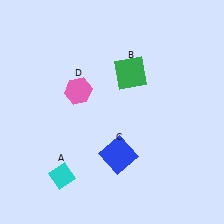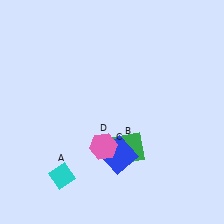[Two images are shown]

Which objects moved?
The objects that moved are: the green square (B), the pink hexagon (D).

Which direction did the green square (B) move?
The green square (B) moved down.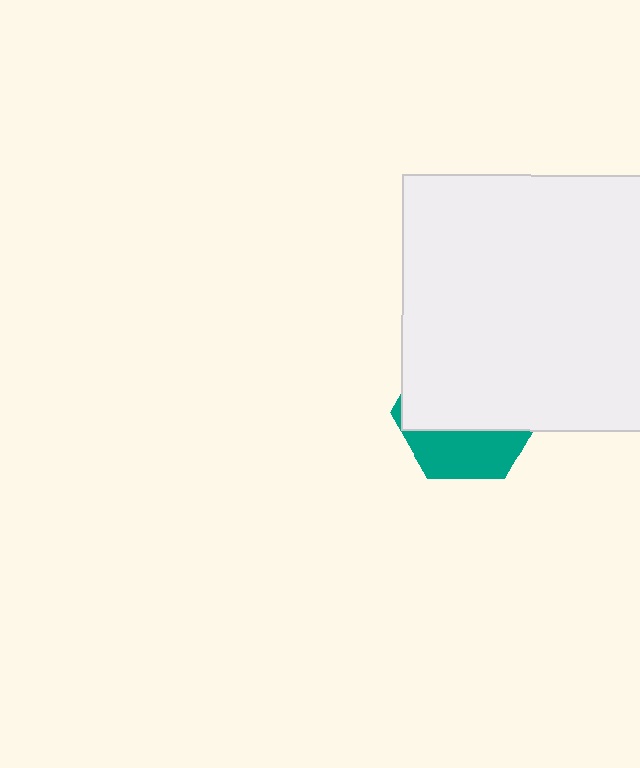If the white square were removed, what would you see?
You would see the complete teal hexagon.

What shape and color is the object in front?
The object in front is a white square.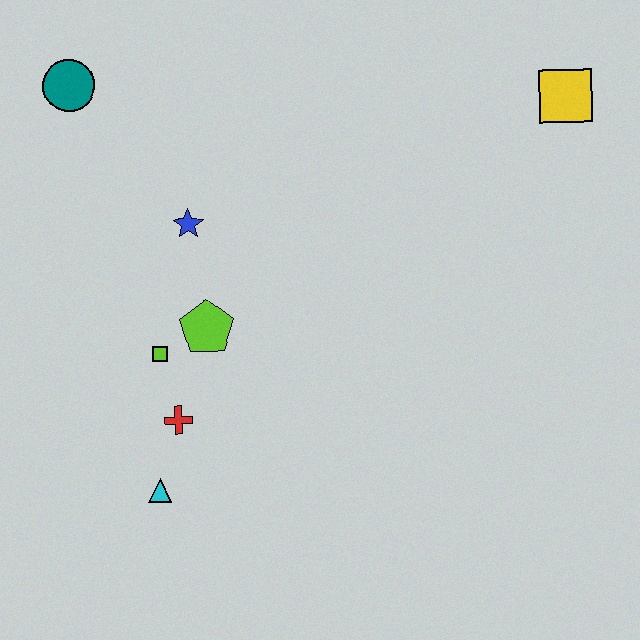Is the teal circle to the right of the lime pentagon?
No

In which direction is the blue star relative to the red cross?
The blue star is above the red cross.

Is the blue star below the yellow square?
Yes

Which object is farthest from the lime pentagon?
The yellow square is farthest from the lime pentagon.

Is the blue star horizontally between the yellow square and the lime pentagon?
No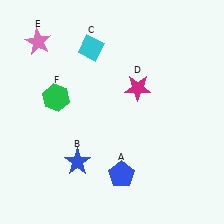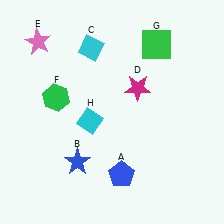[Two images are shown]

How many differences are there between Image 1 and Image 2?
There are 2 differences between the two images.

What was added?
A green square (G), a cyan diamond (H) were added in Image 2.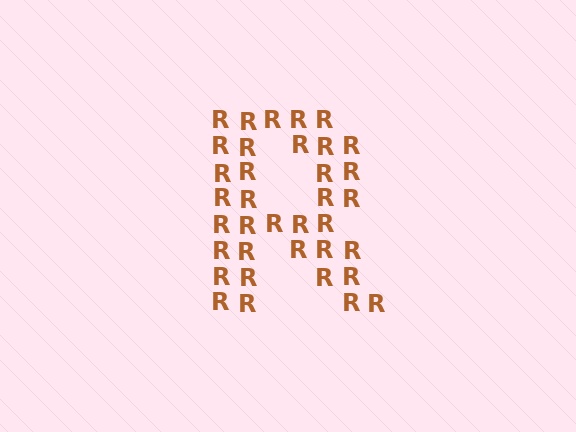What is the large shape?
The large shape is the letter R.